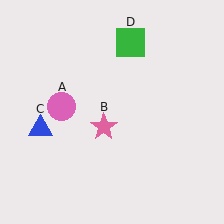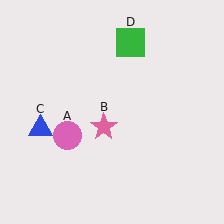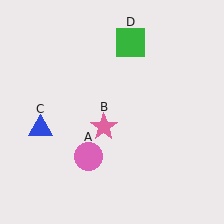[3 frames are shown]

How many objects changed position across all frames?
1 object changed position: pink circle (object A).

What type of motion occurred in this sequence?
The pink circle (object A) rotated counterclockwise around the center of the scene.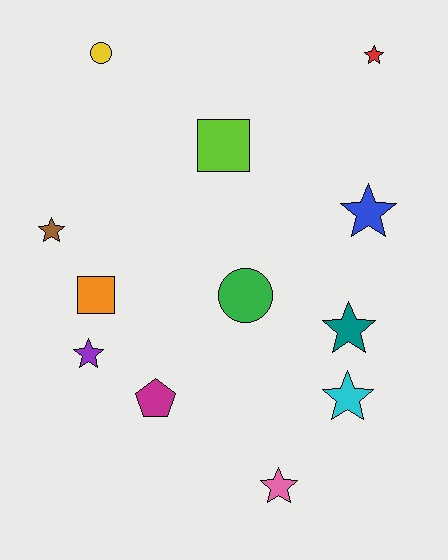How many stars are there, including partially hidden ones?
There are 7 stars.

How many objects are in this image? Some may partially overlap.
There are 12 objects.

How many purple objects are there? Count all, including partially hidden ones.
There is 1 purple object.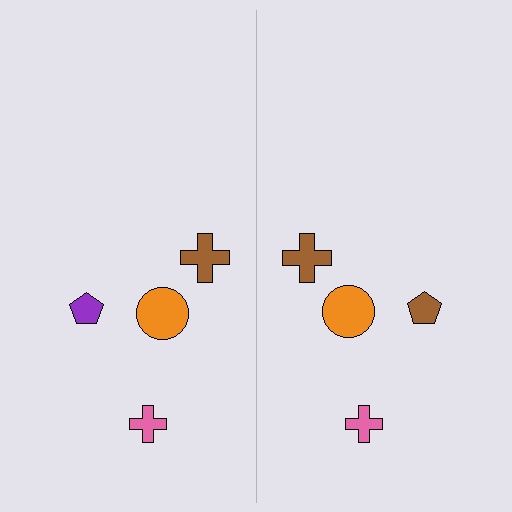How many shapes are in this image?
There are 8 shapes in this image.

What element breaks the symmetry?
The brown pentagon on the right side breaks the symmetry — its mirror counterpart is purple.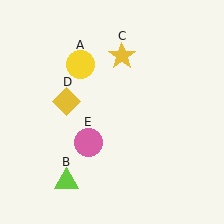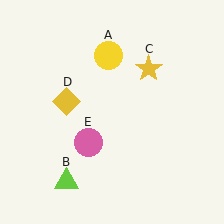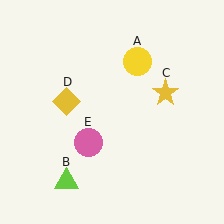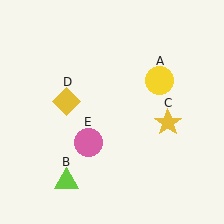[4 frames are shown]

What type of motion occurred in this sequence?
The yellow circle (object A), yellow star (object C) rotated clockwise around the center of the scene.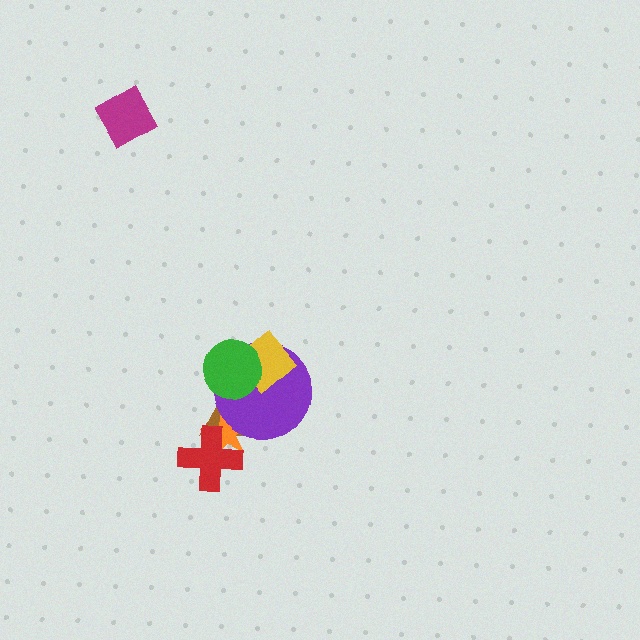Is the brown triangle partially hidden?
Yes, it is partially covered by another shape.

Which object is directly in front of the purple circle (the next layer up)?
The yellow diamond is directly in front of the purple circle.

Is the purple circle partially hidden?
Yes, it is partially covered by another shape.